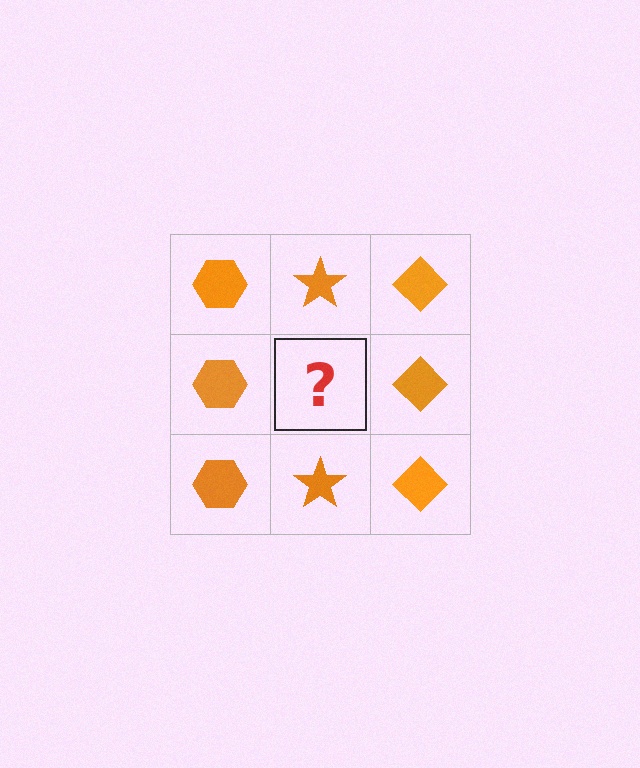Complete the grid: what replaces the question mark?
The question mark should be replaced with an orange star.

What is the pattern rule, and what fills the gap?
The rule is that each column has a consistent shape. The gap should be filled with an orange star.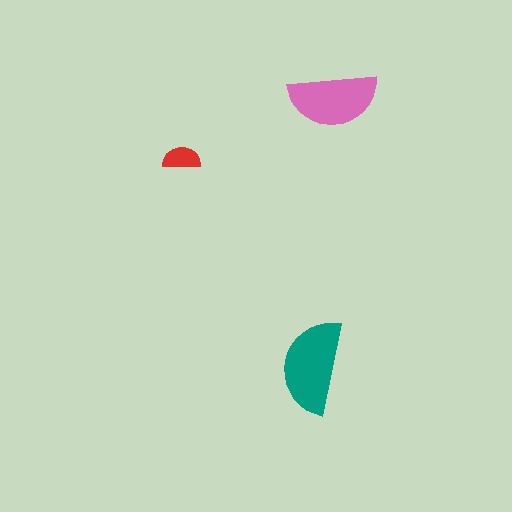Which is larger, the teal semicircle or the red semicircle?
The teal one.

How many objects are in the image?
There are 3 objects in the image.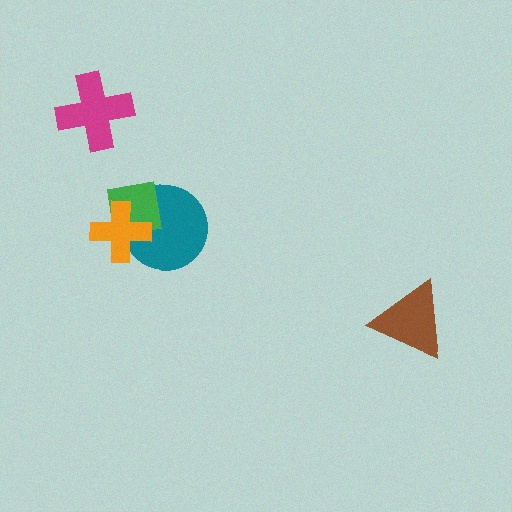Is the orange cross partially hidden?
No, no other shape covers it.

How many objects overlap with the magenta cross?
0 objects overlap with the magenta cross.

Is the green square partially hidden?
Yes, it is partially covered by another shape.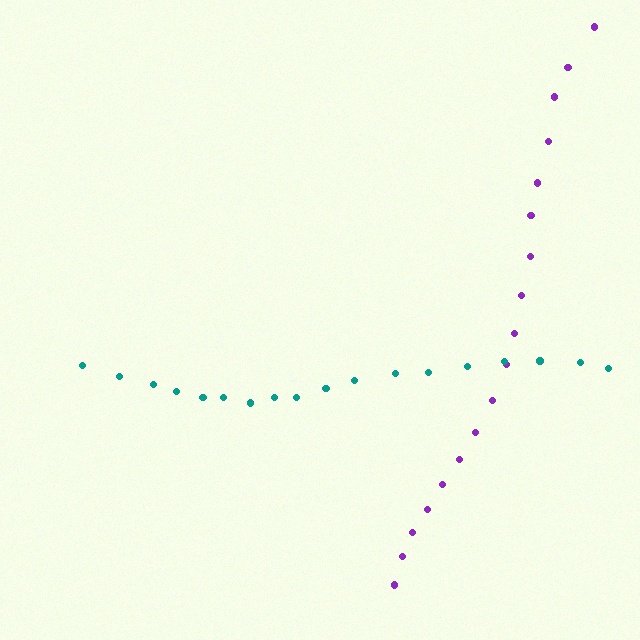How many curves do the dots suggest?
There are 2 distinct paths.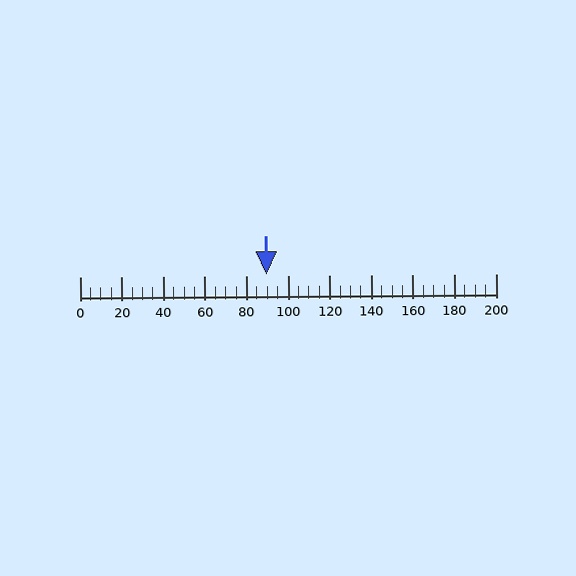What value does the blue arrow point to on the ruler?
The blue arrow points to approximately 90.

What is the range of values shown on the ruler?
The ruler shows values from 0 to 200.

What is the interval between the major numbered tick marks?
The major tick marks are spaced 20 units apart.